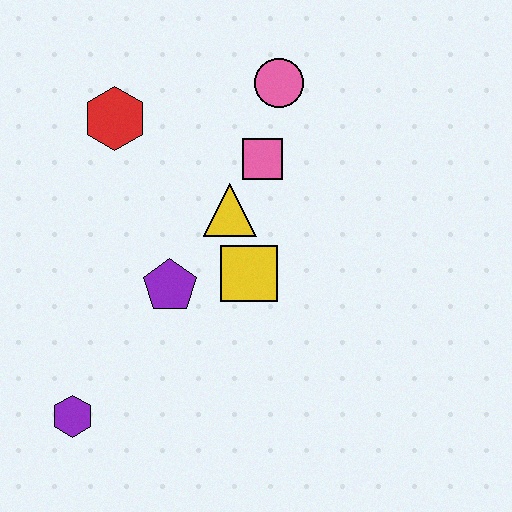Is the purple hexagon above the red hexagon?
No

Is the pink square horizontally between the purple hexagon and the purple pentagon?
No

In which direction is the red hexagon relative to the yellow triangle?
The red hexagon is to the left of the yellow triangle.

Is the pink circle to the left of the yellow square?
No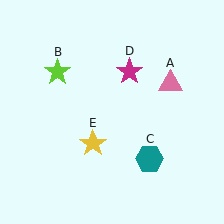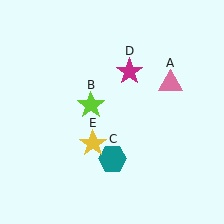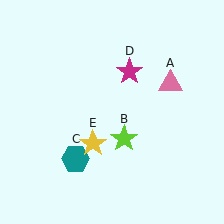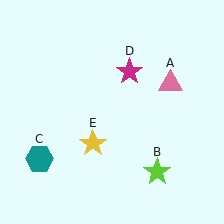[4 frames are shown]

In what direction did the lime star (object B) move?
The lime star (object B) moved down and to the right.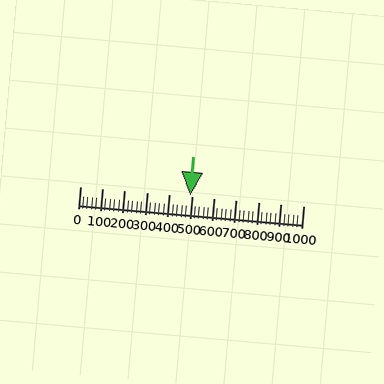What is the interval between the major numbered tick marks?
The major tick marks are spaced 100 units apart.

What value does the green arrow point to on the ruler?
The green arrow points to approximately 494.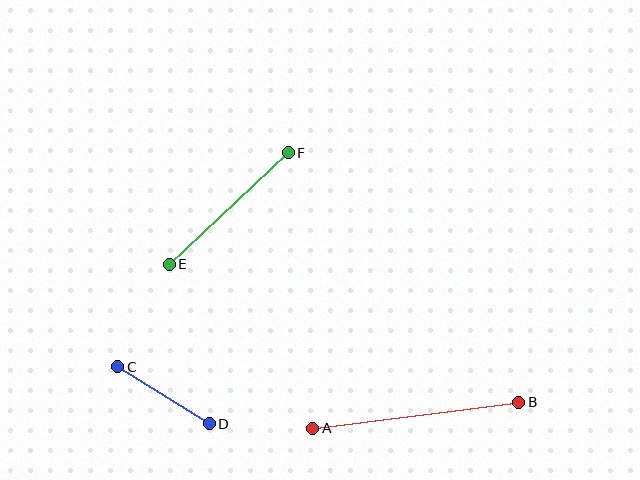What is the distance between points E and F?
The distance is approximately 163 pixels.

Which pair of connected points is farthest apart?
Points A and B are farthest apart.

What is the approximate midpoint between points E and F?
The midpoint is at approximately (229, 209) pixels.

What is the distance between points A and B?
The distance is approximately 208 pixels.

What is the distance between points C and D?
The distance is approximately 108 pixels.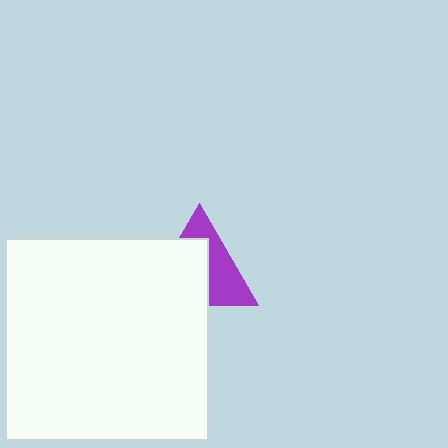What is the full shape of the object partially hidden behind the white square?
The partially hidden object is a purple triangle.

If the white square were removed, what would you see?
You would see the complete purple triangle.